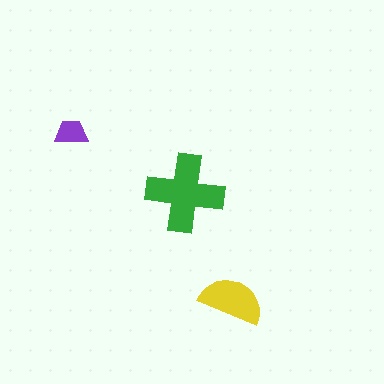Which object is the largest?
The green cross.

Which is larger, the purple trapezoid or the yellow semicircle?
The yellow semicircle.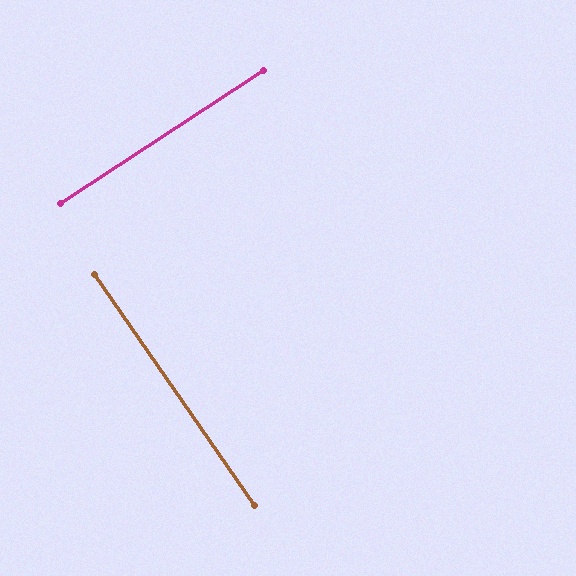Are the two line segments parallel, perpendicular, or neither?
Perpendicular — they meet at approximately 89°.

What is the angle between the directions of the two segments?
Approximately 89 degrees.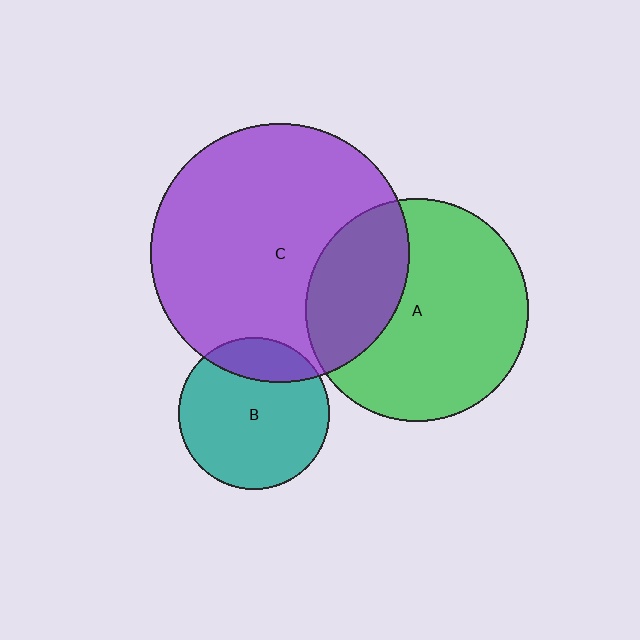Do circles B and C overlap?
Yes.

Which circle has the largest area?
Circle C (purple).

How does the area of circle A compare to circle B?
Approximately 2.2 times.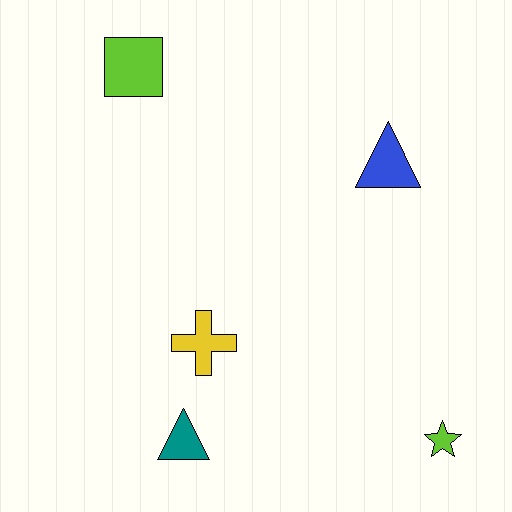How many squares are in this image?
There is 1 square.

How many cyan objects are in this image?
There are no cyan objects.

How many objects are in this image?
There are 5 objects.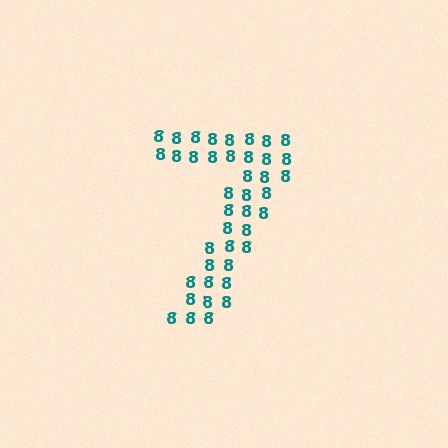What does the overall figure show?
The overall figure shows the digit 7.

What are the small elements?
The small elements are digit 8's.